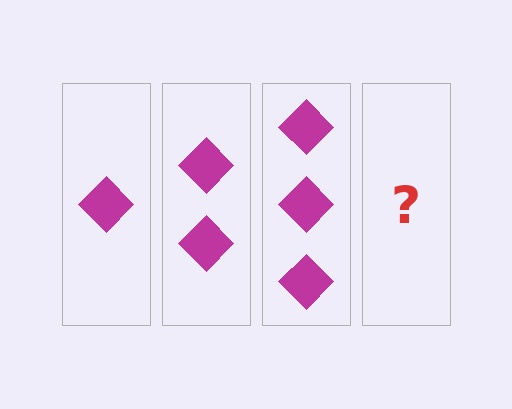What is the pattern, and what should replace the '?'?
The pattern is that each step adds one more diamond. The '?' should be 4 diamonds.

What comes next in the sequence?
The next element should be 4 diamonds.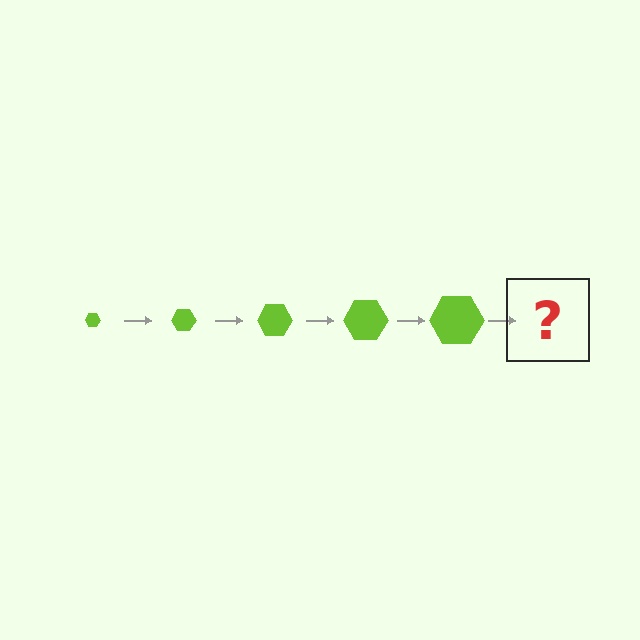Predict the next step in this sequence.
The next step is a lime hexagon, larger than the previous one.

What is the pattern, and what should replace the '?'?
The pattern is that the hexagon gets progressively larger each step. The '?' should be a lime hexagon, larger than the previous one.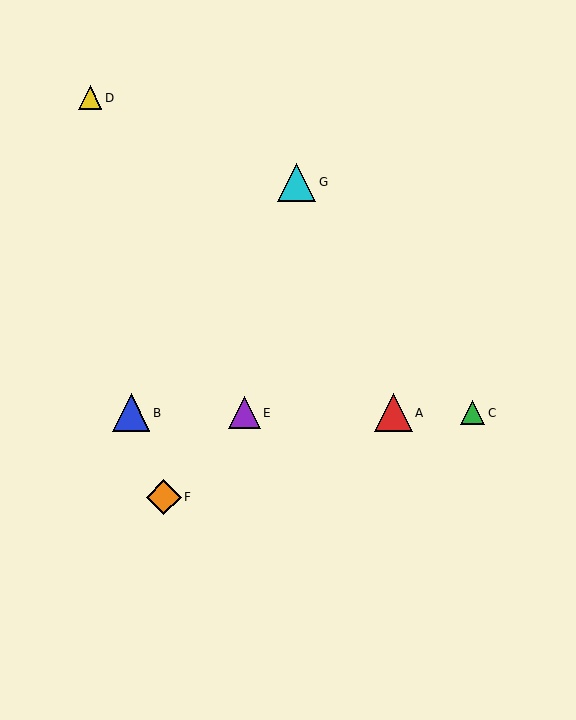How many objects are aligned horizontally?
4 objects (A, B, C, E) are aligned horizontally.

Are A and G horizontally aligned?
No, A is at y≈413 and G is at y≈182.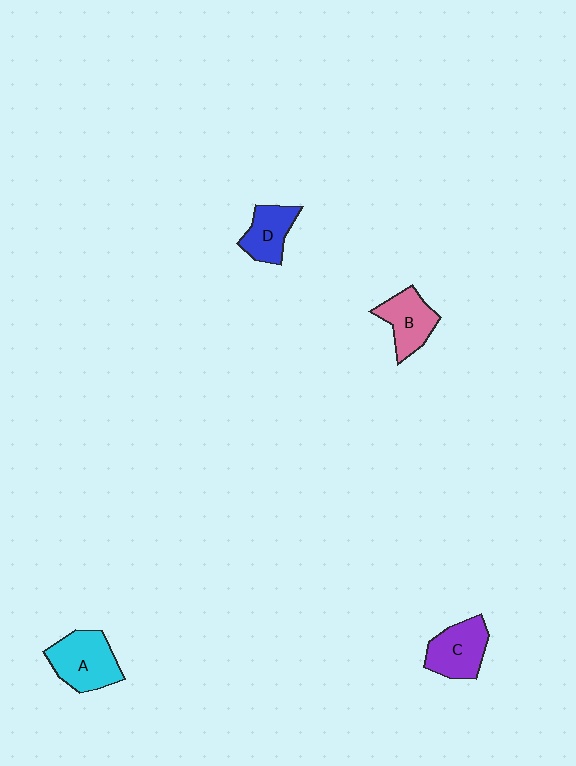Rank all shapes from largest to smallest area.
From largest to smallest: A (cyan), C (purple), B (pink), D (blue).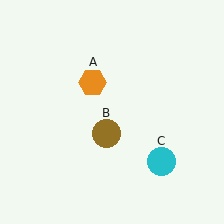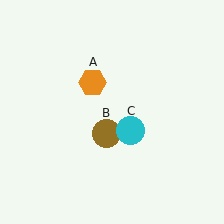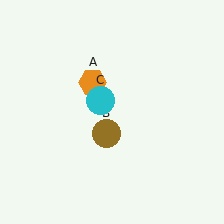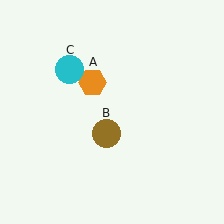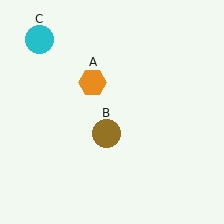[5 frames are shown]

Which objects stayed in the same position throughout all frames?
Orange hexagon (object A) and brown circle (object B) remained stationary.